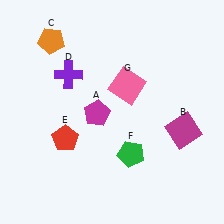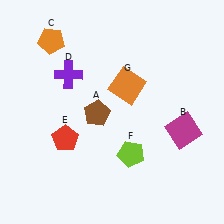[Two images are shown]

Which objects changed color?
A changed from magenta to brown. F changed from green to lime. G changed from pink to orange.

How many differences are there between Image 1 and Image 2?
There are 3 differences between the two images.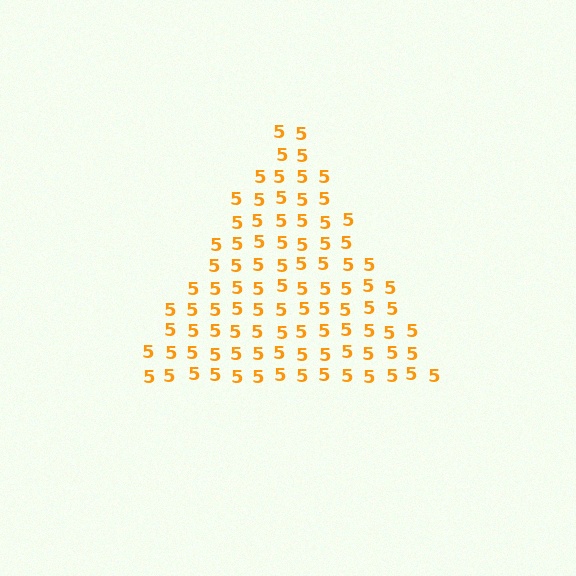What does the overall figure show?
The overall figure shows a triangle.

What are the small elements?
The small elements are digit 5's.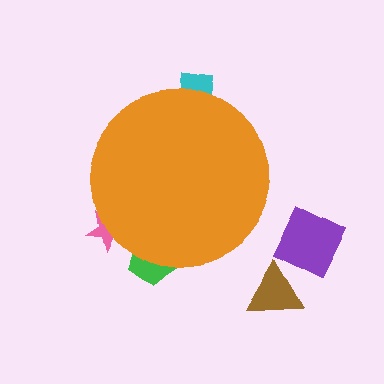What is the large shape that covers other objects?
An orange circle.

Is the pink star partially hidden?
Yes, the pink star is partially hidden behind the orange circle.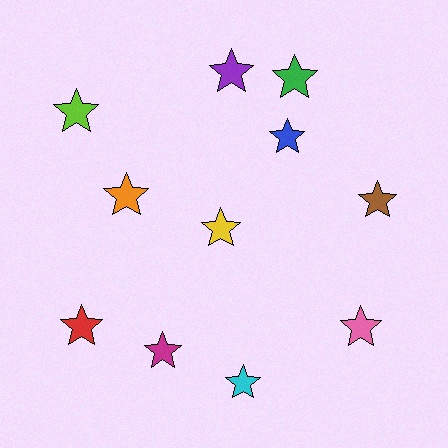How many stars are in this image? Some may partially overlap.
There are 11 stars.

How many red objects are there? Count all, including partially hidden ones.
There is 1 red object.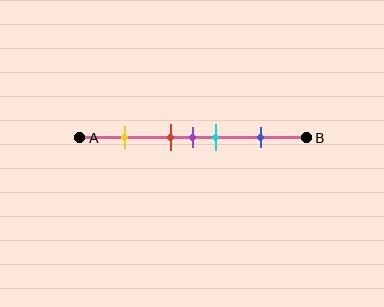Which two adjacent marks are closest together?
The red and purple marks are the closest adjacent pair.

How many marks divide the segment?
There are 5 marks dividing the segment.